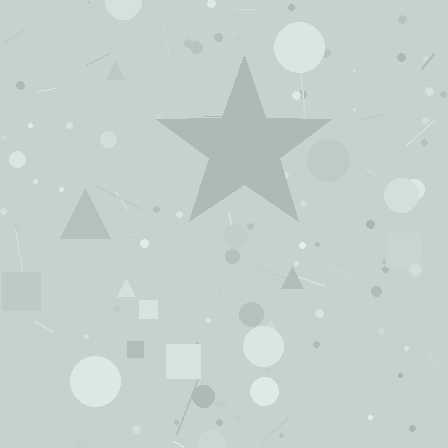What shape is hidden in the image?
A star is hidden in the image.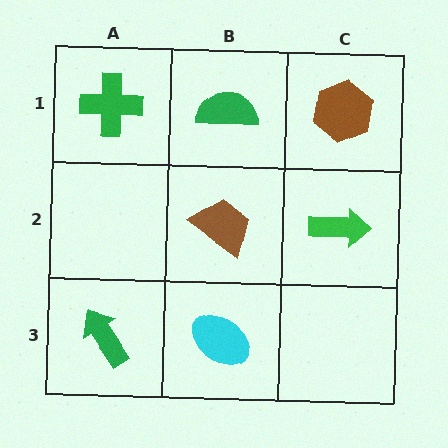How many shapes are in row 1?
3 shapes.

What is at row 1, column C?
A brown hexagon.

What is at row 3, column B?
A cyan ellipse.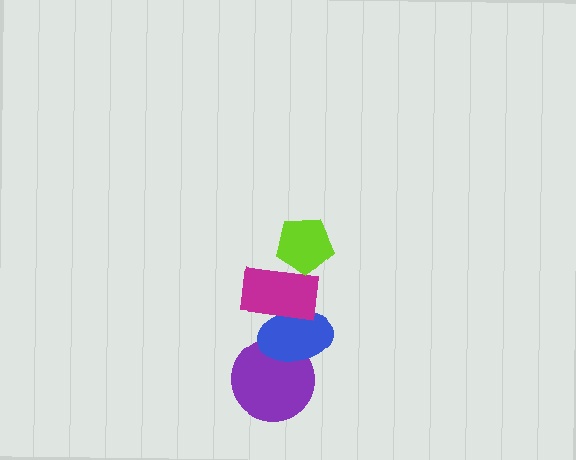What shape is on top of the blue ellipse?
The magenta rectangle is on top of the blue ellipse.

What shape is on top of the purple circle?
The blue ellipse is on top of the purple circle.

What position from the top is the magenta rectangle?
The magenta rectangle is 2nd from the top.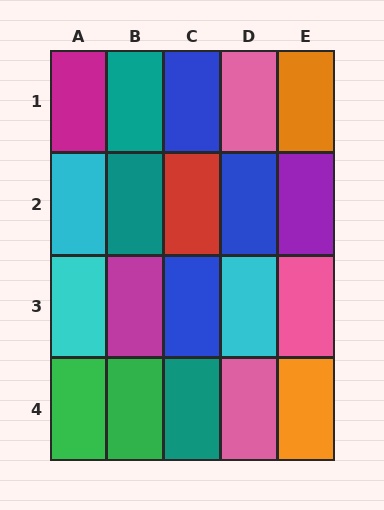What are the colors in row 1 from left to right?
Magenta, teal, blue, pink, orange.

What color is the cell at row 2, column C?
Red.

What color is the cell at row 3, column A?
Cyan.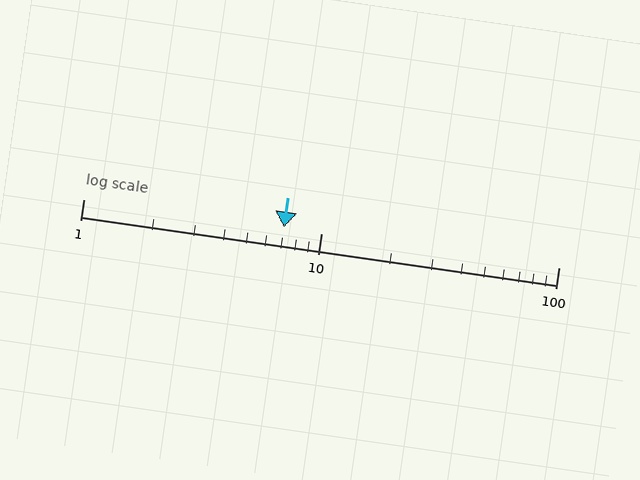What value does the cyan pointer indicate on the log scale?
The pointer indicates approximately 7.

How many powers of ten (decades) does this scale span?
The scale spans 2 decades, from 1 to 100.